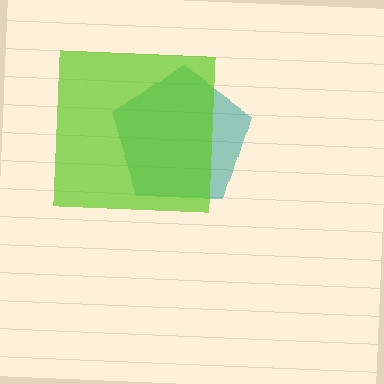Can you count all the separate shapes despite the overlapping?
Yes, there are 2 separate shapes.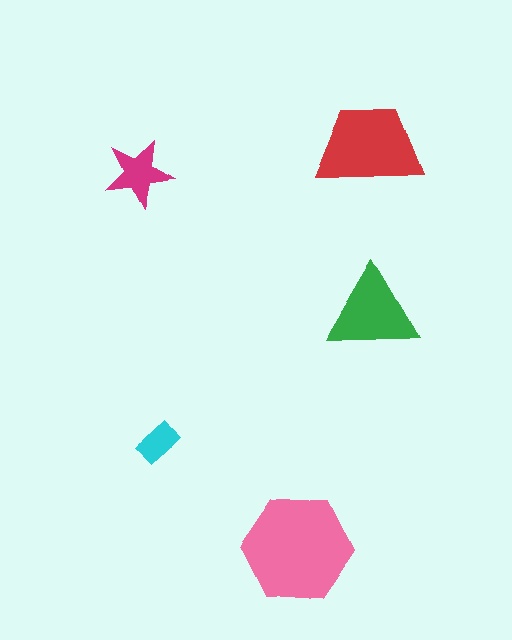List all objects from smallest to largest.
The cyan rectangle, the magenta star, the green triangle, the red trapezoid, the pink hexagon.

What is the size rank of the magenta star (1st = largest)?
4th.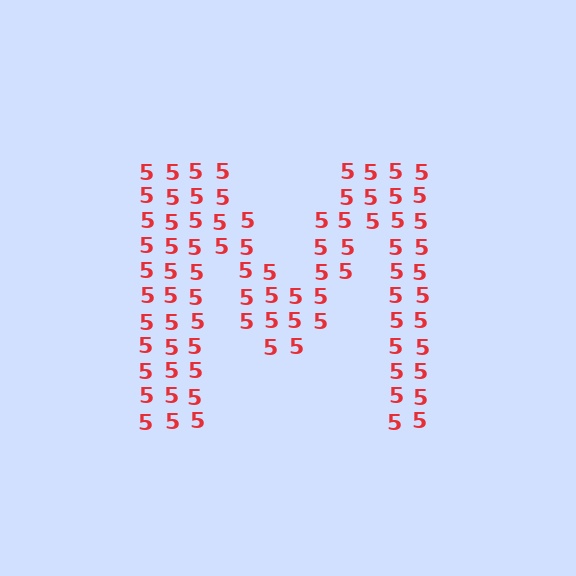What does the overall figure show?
The overall figure shows the letter M.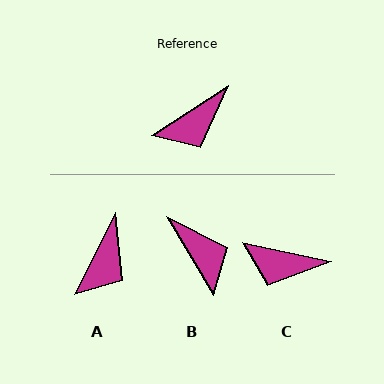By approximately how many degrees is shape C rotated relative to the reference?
Approximately 45 degrees clockwise.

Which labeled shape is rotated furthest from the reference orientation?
B, about 87 degrees away.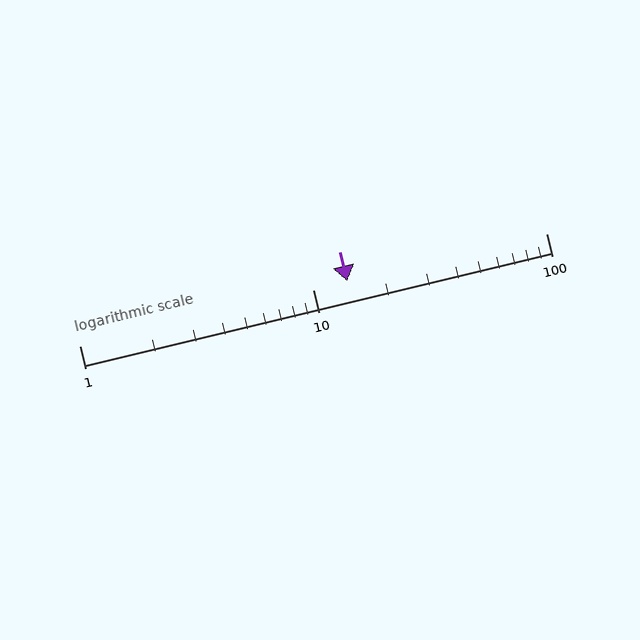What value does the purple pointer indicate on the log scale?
The pointer indicates approximately 14.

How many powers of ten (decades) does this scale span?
The scale spans 2 decades, from 1 to 100.